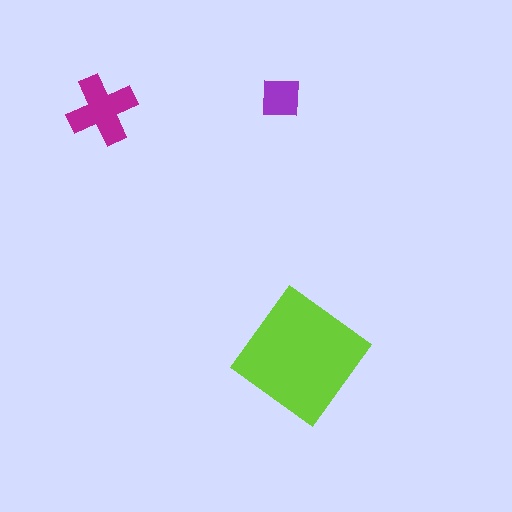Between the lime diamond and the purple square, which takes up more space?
The lime diamond.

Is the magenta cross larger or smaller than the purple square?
Larger.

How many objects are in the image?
There are 3 objects in the image.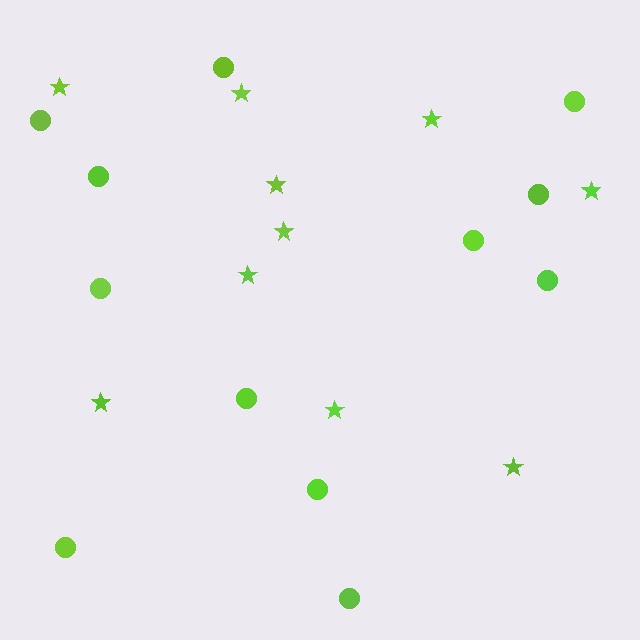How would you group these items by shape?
There are 2 groups: one group of stars (10) and one group of circles (12).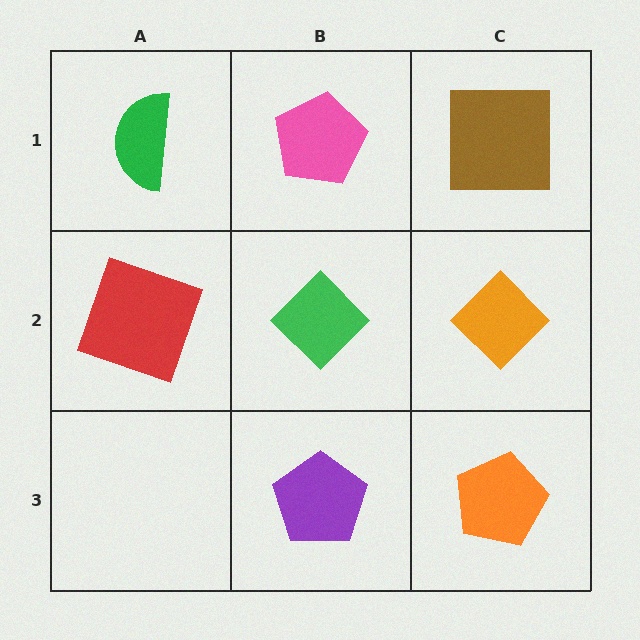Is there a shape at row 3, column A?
No, that cell is empty.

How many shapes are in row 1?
3 shapes.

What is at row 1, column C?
A brown square.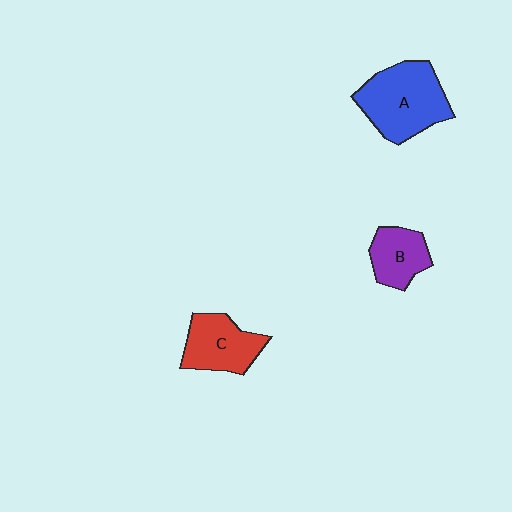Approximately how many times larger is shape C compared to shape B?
Approximately 1.3 times.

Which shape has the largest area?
Shape A (blue).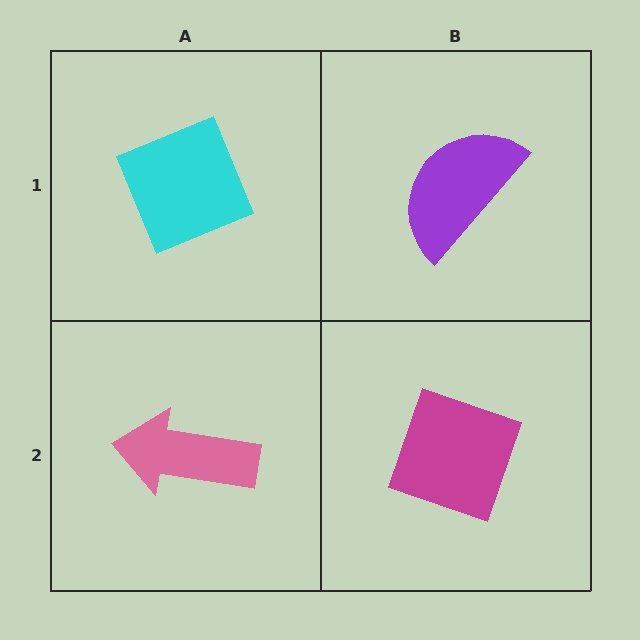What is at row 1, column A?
A cyan diamond.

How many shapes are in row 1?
2 shapes.